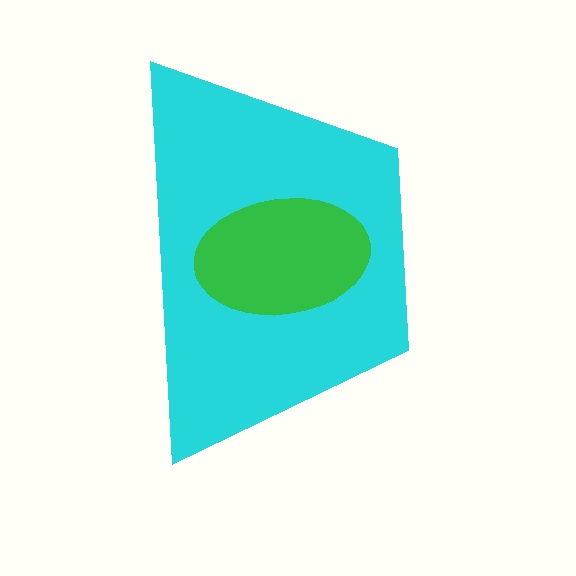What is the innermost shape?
The green ellipse.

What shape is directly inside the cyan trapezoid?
The green ellipse.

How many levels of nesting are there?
2.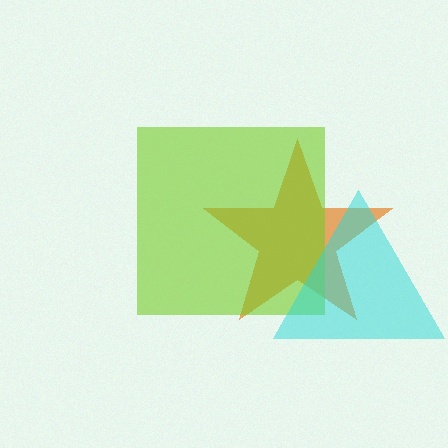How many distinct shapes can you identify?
There are 3 distinct shapes: an orange star, a lime square, a cyan triangle.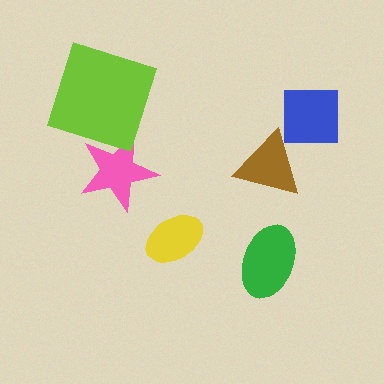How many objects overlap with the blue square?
0 objects overlap with the blue square.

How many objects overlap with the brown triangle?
0 objects overlap with the brown triangle.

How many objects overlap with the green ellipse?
0 objects overlap with the green ellipse.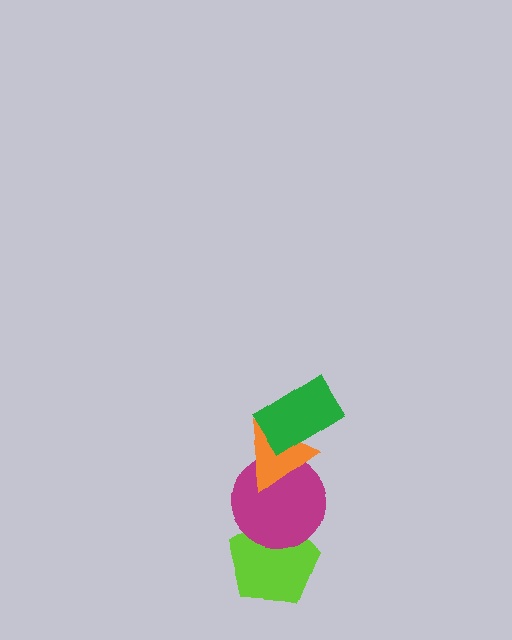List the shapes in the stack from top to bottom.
From top to bottom: the green rectangle, the orange triangle, the magenta circle, the lime pentagon.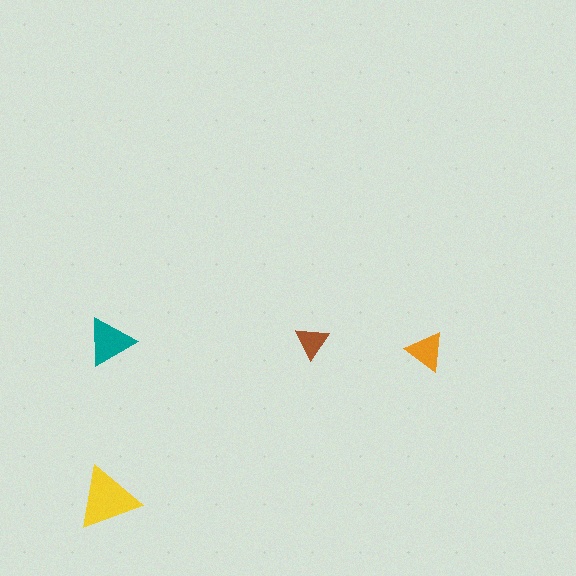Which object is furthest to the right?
The orange triangle is rightmost.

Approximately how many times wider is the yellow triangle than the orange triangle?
About 1.5 times wider.